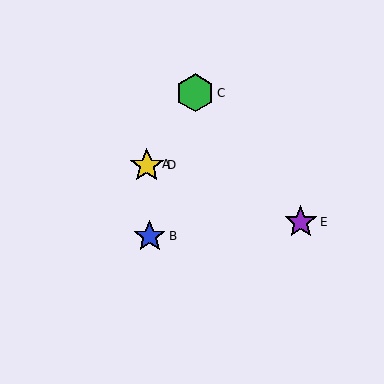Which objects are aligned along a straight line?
Objects A, C, D are aligned along a straight line.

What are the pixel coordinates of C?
Object C is at (195, 93).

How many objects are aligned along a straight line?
3 objects (A, C, D) are aligned along a straight line.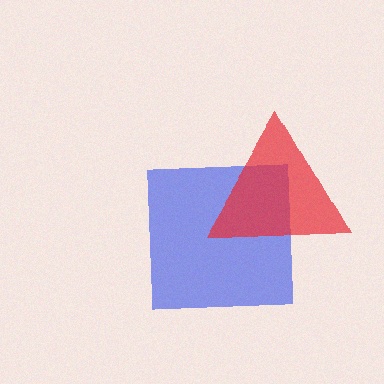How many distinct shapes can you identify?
There are 2 distinct shapes: a blue square, a red triangle.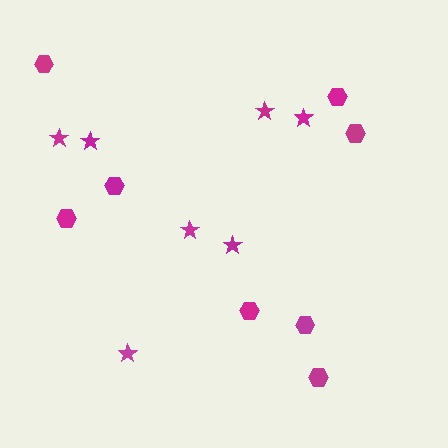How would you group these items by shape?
There are 2 groups: one group of stars (7) and one group of hexagons (8).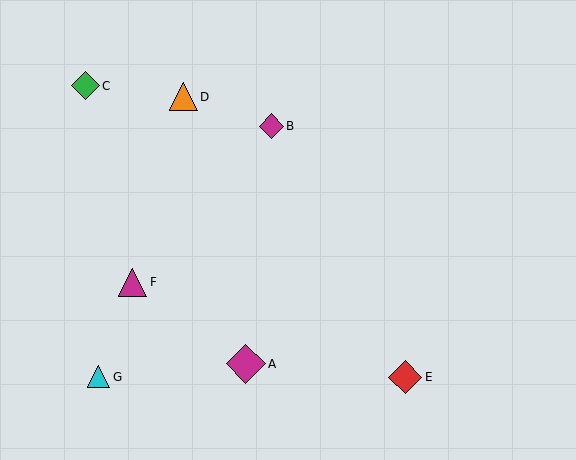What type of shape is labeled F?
Shape F is a magenta triangle.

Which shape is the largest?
The magenta diamond (labeled A) is the largest.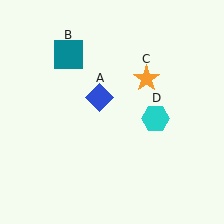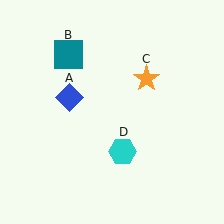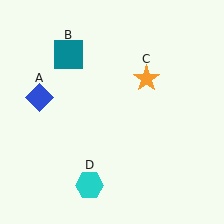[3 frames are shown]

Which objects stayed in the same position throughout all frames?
Teal square (object B) and orange star (object C) remained stationary.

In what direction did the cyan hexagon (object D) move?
The cyan hexagon (object D) moved down and to the left.